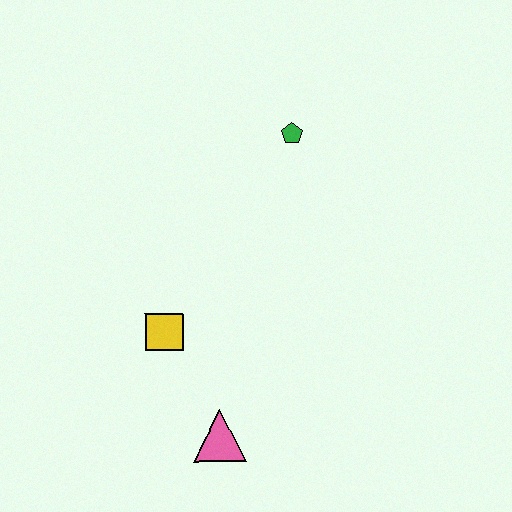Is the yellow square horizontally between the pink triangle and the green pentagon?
No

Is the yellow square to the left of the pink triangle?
Yes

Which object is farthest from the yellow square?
The green pentagon is farthest from the yellow square.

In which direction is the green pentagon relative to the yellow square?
The green pentagon is above the yellow square.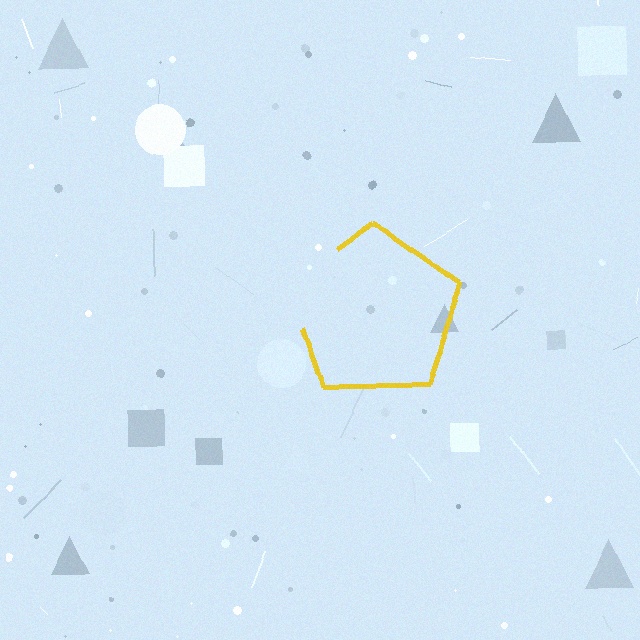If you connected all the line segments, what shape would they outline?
They would outline a pentagon.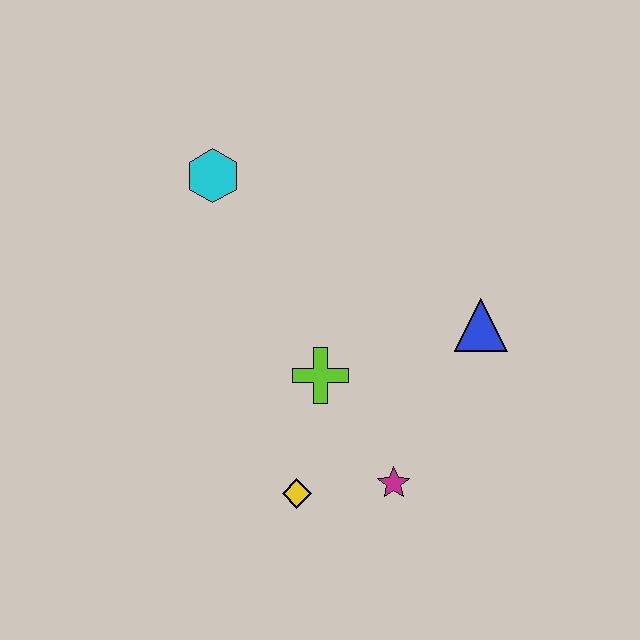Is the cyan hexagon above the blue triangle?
Yes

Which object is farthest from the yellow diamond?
The cyan hexagon is farthest from the yellow diamond.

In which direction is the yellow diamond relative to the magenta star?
The yellow diamond is to the left of the magenta star.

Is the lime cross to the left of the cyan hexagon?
No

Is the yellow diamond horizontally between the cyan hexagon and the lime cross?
Yes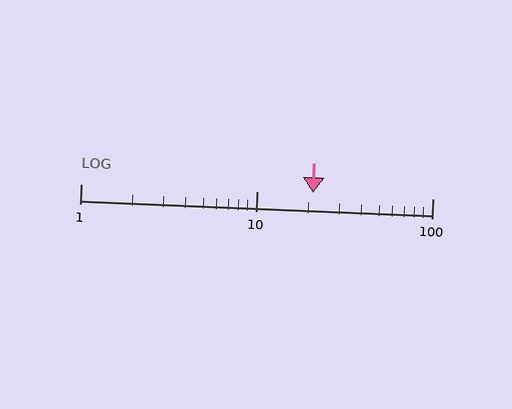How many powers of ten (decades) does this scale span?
The scale spans 2 decades, from 1 to 100.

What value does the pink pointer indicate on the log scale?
The pointer indicates approximately 21.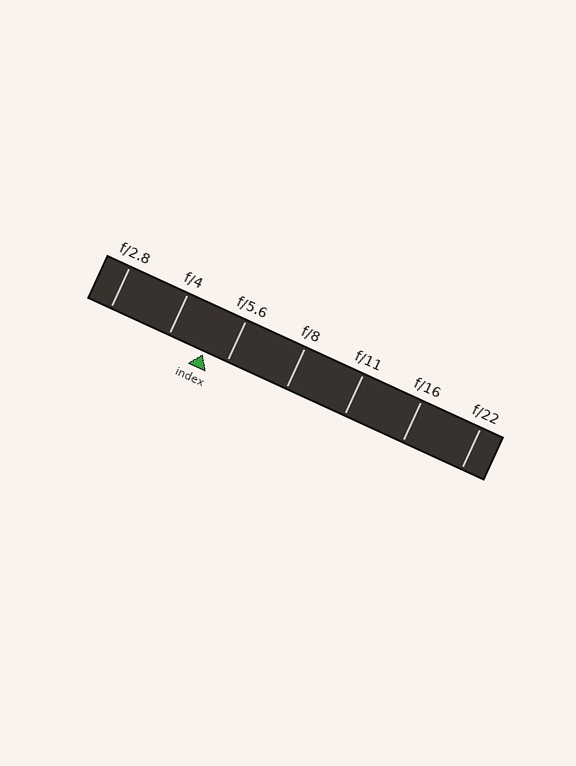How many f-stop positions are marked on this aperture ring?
There are 7 f-stop positions marked.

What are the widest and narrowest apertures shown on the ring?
The widest aperture shown is f/2.8 and the narrowest is f/22.